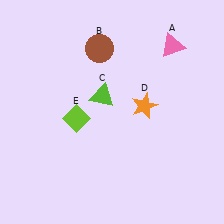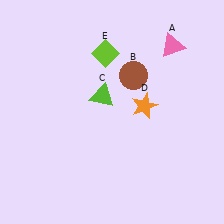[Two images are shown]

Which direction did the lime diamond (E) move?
The lime diamond (E) moved up.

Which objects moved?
The objects that moved are: the brown circle (B), the lime diamond (E).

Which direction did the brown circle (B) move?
The brown circle (B) moved right.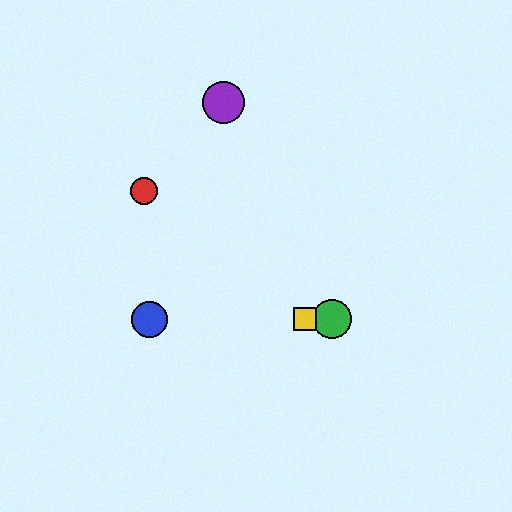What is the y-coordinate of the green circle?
The green circle is at y≈319.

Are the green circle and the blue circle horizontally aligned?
Yes, both are at y≈319.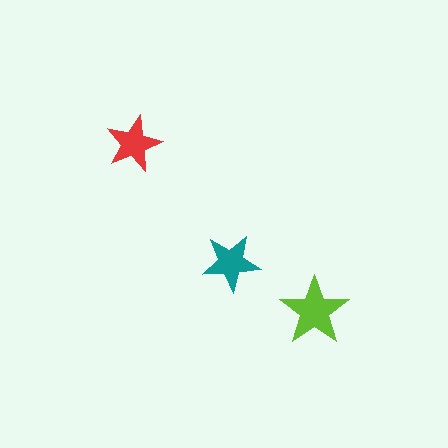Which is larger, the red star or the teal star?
The teal one.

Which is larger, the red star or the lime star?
The lime one.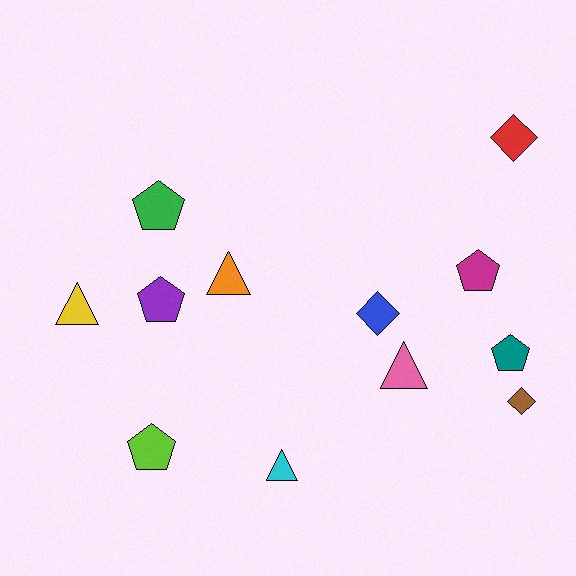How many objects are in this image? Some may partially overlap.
There are 12 objects.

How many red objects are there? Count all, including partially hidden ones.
There is 1 red object.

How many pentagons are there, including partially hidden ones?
There are 5 pentagons.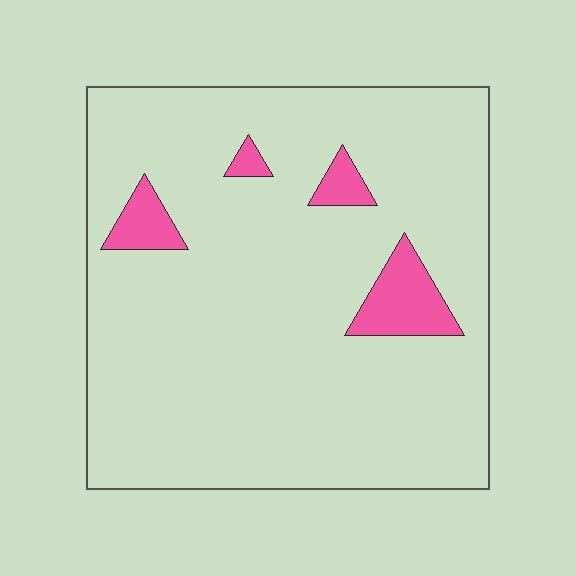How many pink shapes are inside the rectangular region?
4.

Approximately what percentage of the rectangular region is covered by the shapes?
Approximately 10%.